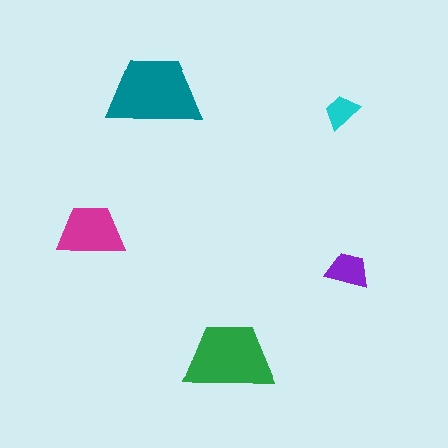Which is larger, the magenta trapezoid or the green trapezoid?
The green one.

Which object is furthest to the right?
The purple trapezoid is rightmost.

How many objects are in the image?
There are 5 objects in the image.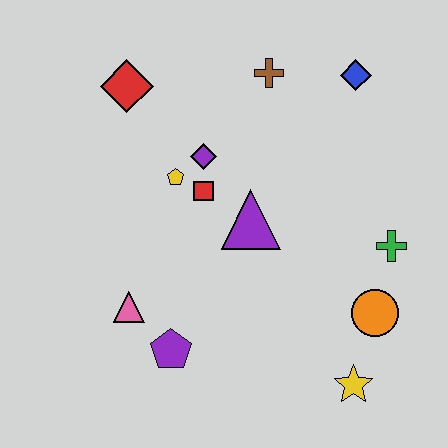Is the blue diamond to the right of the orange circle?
No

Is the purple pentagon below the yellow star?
No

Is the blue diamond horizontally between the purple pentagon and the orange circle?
Yes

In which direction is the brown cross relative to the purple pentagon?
The brown cross is above the purple pentagon.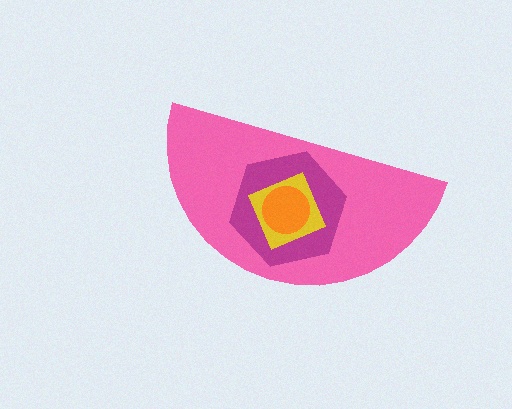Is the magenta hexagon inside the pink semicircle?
Yes.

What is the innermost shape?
The orange circle.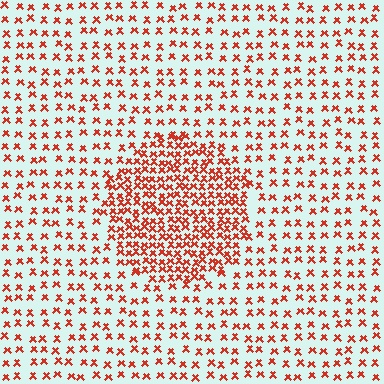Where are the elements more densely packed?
The elements are more densely packed inside the circle boundary.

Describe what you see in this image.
The image contains small red elements arranged at two different densities. A circle-shaped region is visible where the elements are more densely packed than the surrounding area.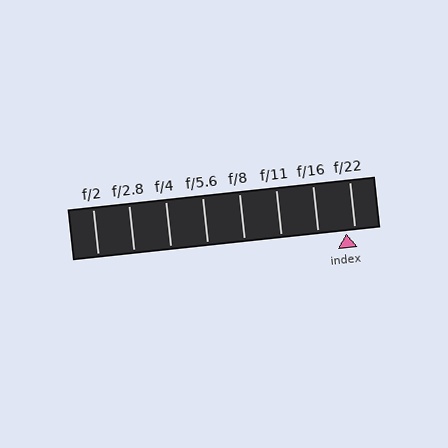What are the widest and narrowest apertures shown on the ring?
The widest aperture shown is f/2 and the narrowest is f/22.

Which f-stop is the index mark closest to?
The index mark is closest to f/22.